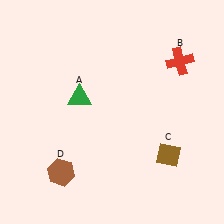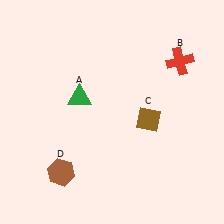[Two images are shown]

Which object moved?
The brown diamond (C) moved up.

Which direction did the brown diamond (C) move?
The brown diamond (C) moved up.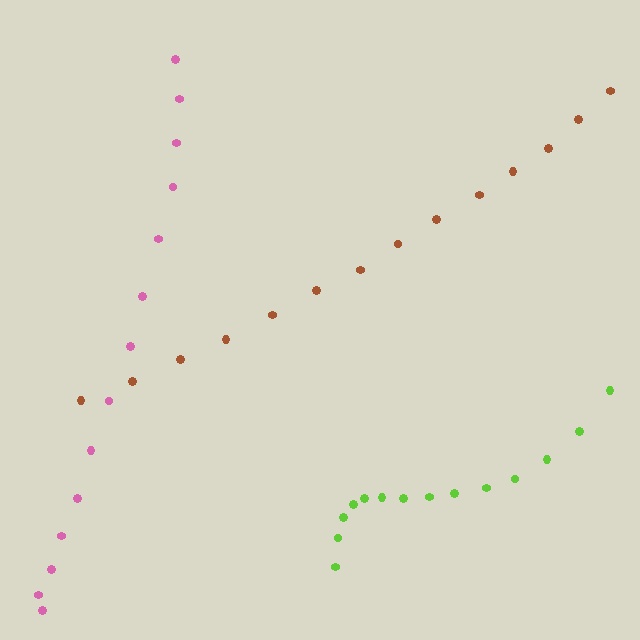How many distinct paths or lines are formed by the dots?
There are 3 distinct paths.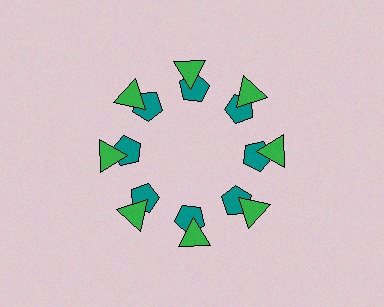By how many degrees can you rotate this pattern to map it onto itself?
The pattern maps onto itself every 45 degrees of rotation.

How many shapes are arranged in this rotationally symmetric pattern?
There are 16 shapes, arranged in 8 groups of 2.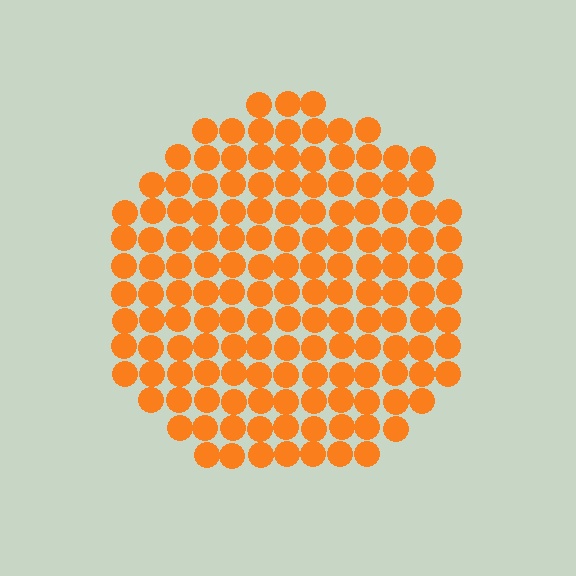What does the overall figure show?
The overall figure shows a circle.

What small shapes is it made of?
It is made of small circles.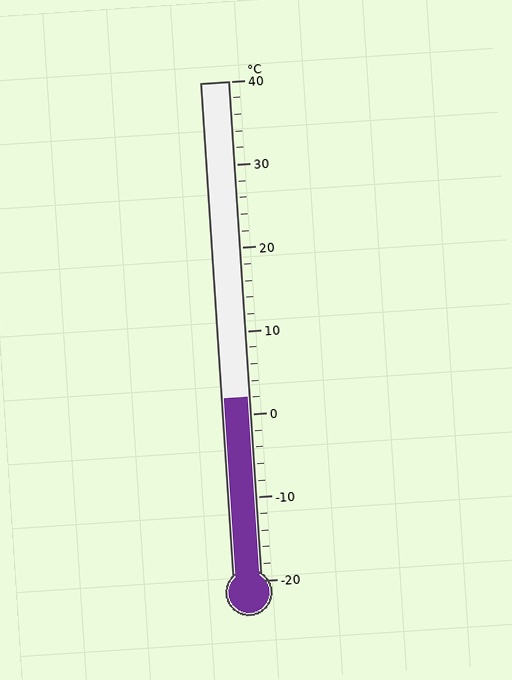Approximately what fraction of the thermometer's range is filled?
The thermometer is filled to approximately 35% of its range.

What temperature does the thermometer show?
The thermometer shows approximately 2°C.